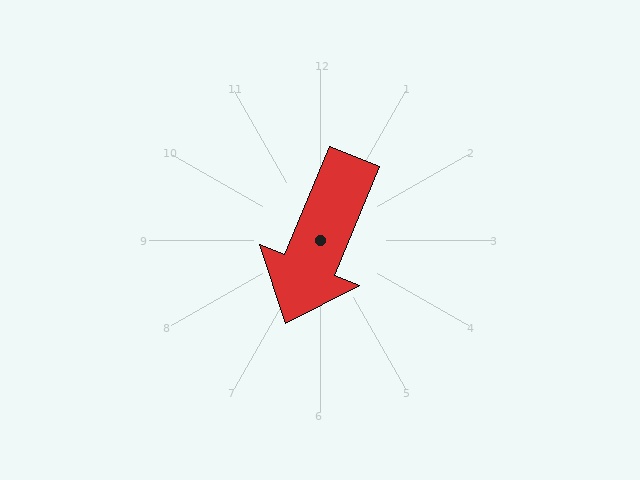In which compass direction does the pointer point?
South.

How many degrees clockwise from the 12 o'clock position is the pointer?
Approximately 202 degrees.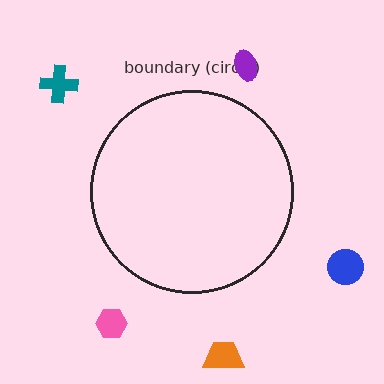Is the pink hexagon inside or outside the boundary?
Outside.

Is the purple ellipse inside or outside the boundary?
Outside.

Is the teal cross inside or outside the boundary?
Outside.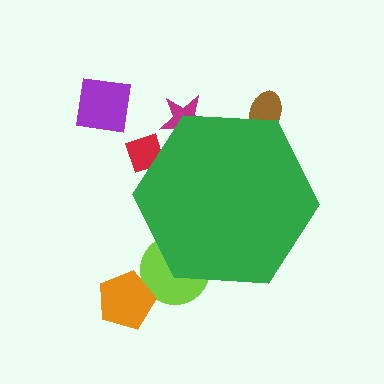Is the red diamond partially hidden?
Yes, the red diamond is partially hidden behind the green hexagon.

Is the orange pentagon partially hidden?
No, the orange pentagon is fully visible.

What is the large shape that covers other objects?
A green hexagon.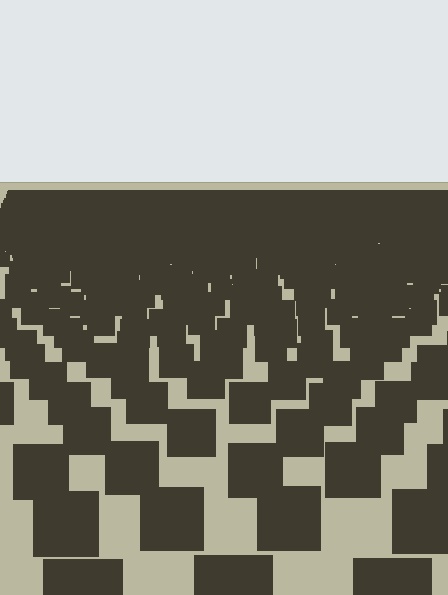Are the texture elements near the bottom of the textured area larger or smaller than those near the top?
Larger. Near the bottom, elements are closer to the viewer and appear at a bigger on-screen size.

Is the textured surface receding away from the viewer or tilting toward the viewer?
The surface is receding away from the viewer. Texture elements get smaller and denser toward the top.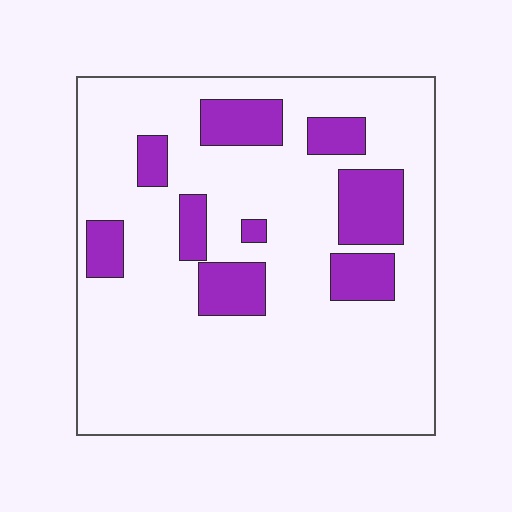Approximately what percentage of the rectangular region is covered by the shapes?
Approximately 20%.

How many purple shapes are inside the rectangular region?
9.